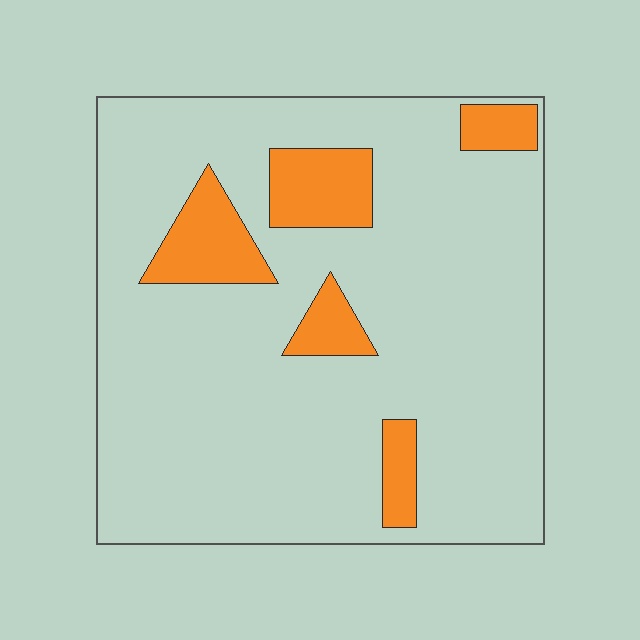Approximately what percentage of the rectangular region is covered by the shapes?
Approximately 15%.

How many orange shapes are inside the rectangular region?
5.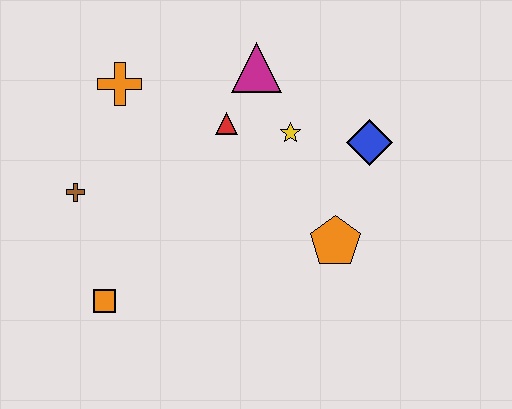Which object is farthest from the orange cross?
The orange pentagon is farthest from the orange cross.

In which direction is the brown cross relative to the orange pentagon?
The brown cross is to the left of the orange pentagon.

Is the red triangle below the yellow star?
No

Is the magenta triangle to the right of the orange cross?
Yes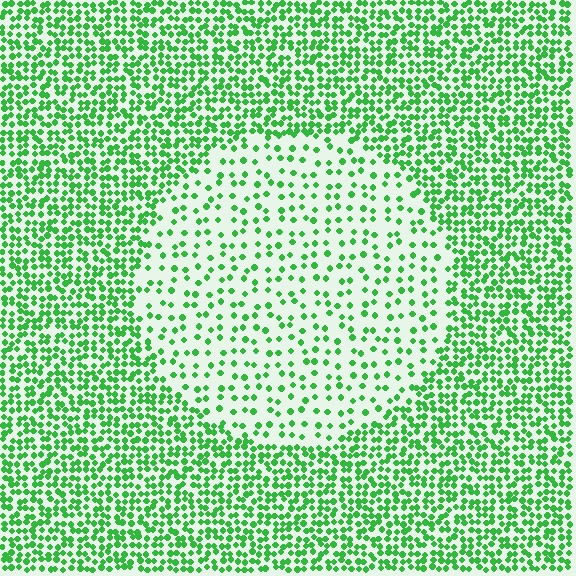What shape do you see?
I see a circle.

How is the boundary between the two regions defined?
The boundary is defined by a change in element density (approximately 2.5x ratio). All elements are the same color, size, and shape.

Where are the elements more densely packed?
The elements are more densely packed outside the circle boundary.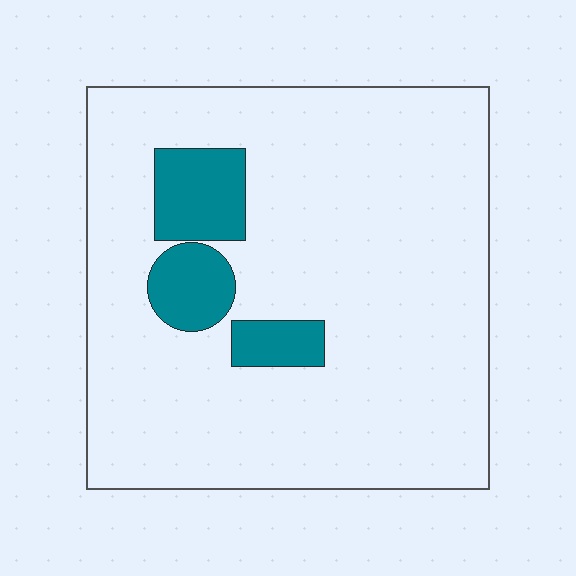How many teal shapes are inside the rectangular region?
3.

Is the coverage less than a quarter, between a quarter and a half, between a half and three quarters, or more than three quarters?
Less than a quarter.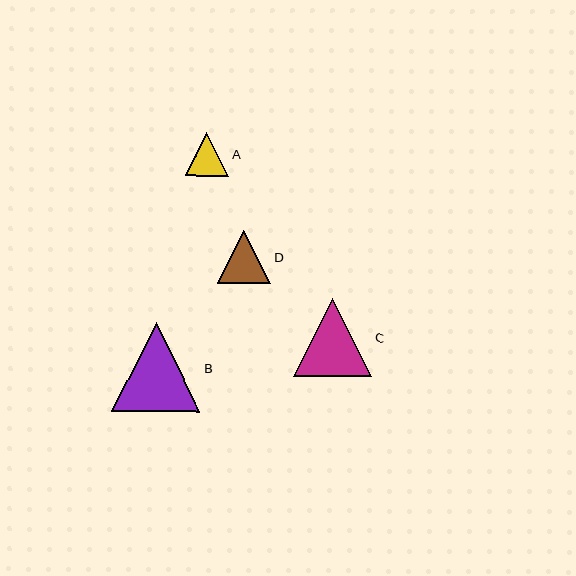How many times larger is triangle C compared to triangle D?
Triangle C is approximately 1.5 times the size of triangle D.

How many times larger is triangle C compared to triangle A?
Triangle C is approximately 1.8 times the size of triangle A.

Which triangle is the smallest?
Triangle A is the smallest with a size of approximately 44 pixels.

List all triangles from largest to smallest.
From largest to smallest: B, C, D, A.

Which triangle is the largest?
Triangle B is the largest with a size of approximately 89 pixels.